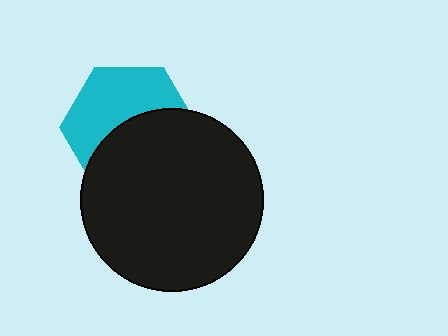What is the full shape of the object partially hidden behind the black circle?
The partially hidden object is a cyan hexagon.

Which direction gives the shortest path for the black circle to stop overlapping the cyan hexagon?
Moving down gives the shortest separation.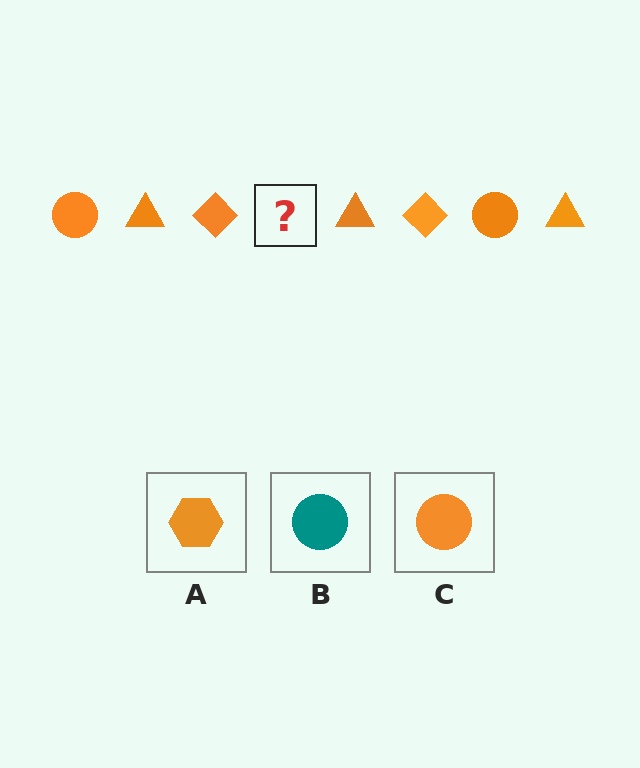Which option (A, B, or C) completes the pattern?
C.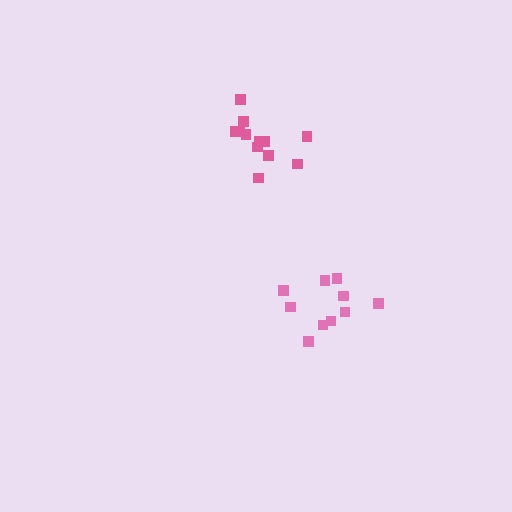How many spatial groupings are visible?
There are 2 spatial groupings.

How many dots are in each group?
Group 1: 10 dots, Group 2: 12 dots (22 total).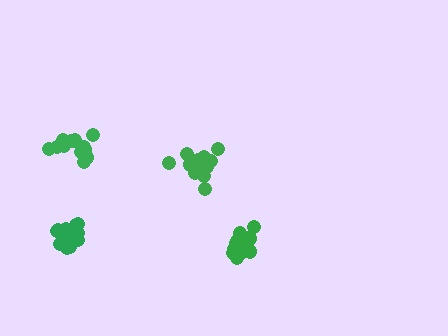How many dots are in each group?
Group 1: 13 dots, Group 2: 12 dots, Group 3: 15 dots, Group 4: 15 dots (55 total).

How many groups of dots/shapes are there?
There are 4 groups.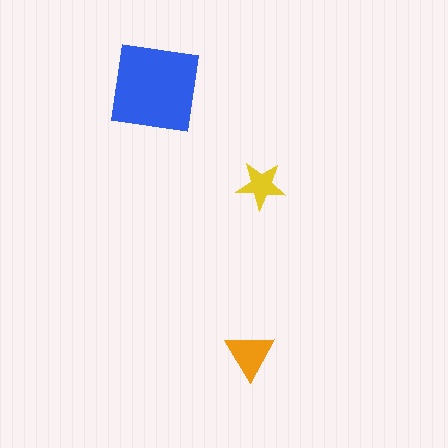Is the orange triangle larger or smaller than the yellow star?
Larger.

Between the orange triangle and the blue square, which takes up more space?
The blue square.